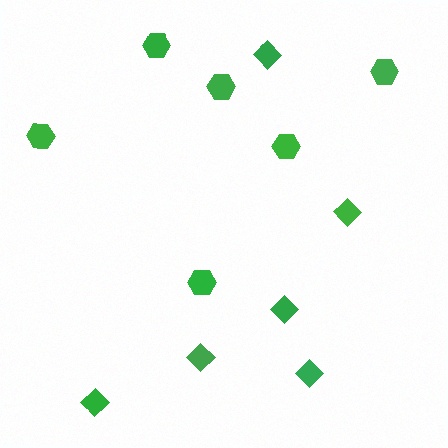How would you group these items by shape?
There are 2 groups: one group of hexagons (6) and one group of diamonds (6).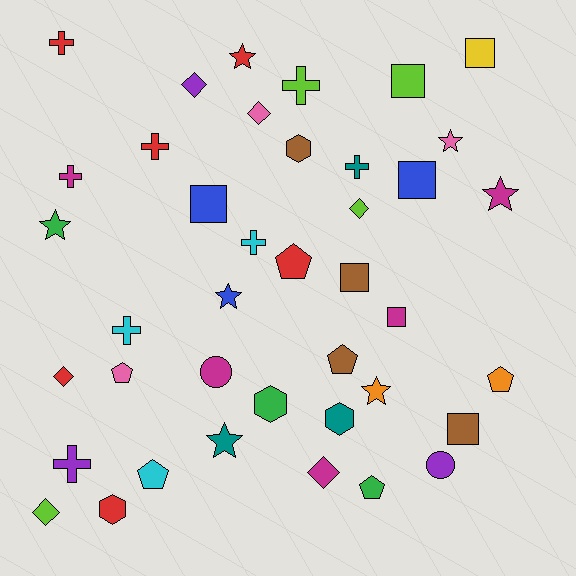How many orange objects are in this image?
There are 2 orange objects.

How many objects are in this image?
There are 40 objects.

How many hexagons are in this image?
There are 4 hexagons.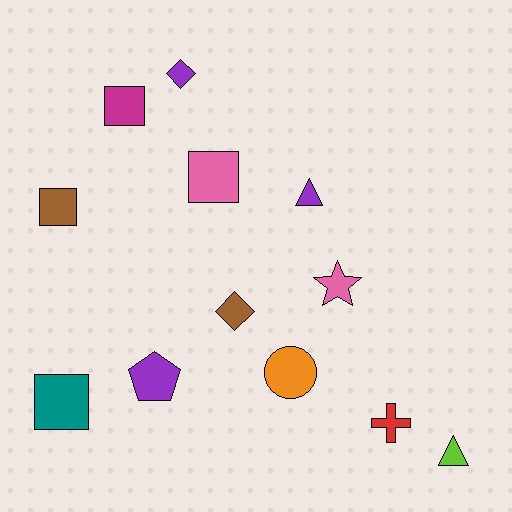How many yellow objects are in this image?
There are no yellow objects.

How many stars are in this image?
There is 1 star.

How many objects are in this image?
There are 12 objects.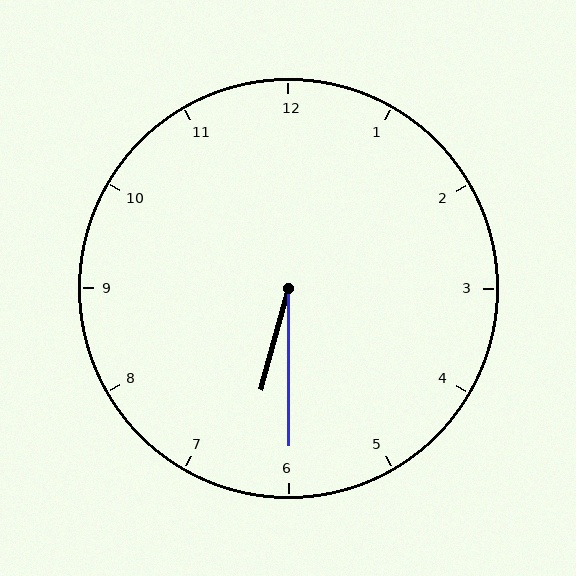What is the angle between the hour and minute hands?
Approximately 15 degrees.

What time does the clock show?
6:30.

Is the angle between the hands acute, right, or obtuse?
It is acute.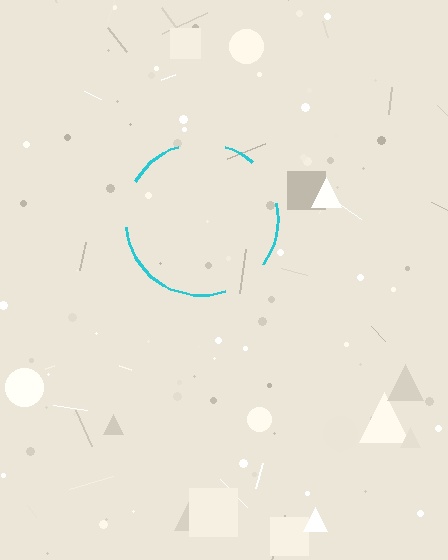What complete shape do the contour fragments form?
The contour fragments form a circle.